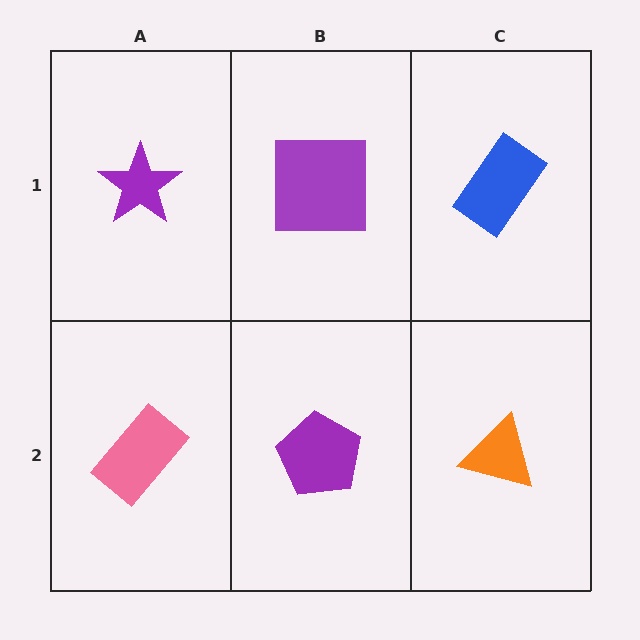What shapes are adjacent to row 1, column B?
A purple pentagon (row 2, column B), a purple star (row 1, column A), a blue rectangle (row 1, column C).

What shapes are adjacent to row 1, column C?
An orange triangle (row 2, column C), a purple square (row 1, column B).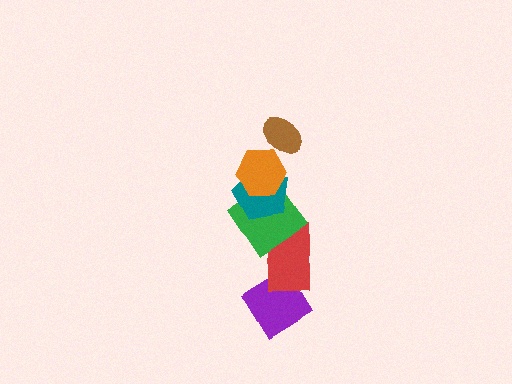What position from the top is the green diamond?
The green diamond is 4th from the top.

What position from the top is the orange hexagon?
The orange hexagon is 2nd from the top.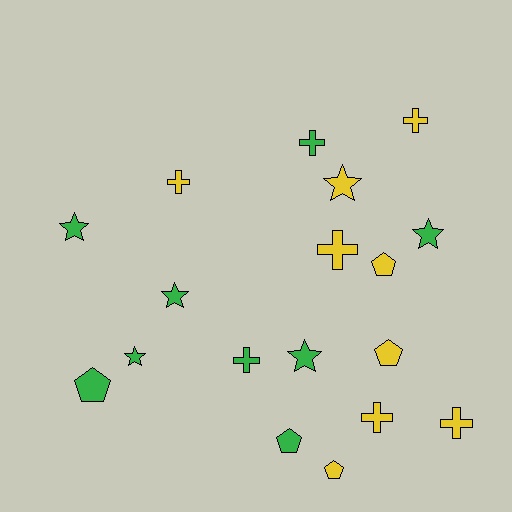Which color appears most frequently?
Yellow, with 9 objects.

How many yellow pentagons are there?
There are 3 yellow pentagons.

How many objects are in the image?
There are 18 objects.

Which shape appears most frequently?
Cross, with 7 objects.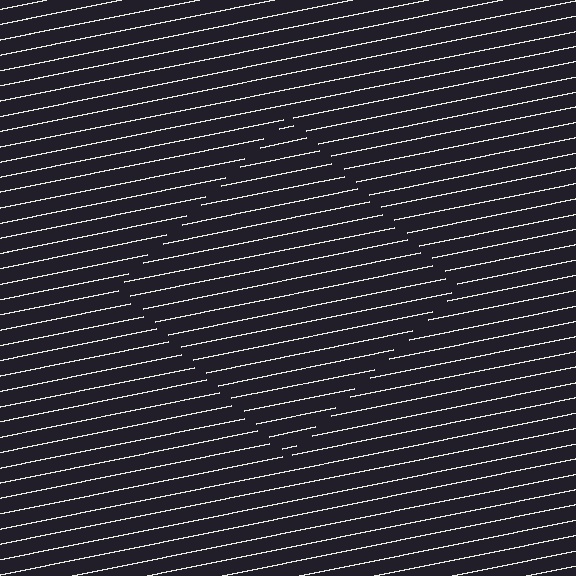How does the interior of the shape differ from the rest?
The interior of the shape contains the same grating, shifted by half a period — the contour is defined by the phase discontinuity where line-ends from the inner and outer gratings abut.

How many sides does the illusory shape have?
4 sides — the line-ends trace a square.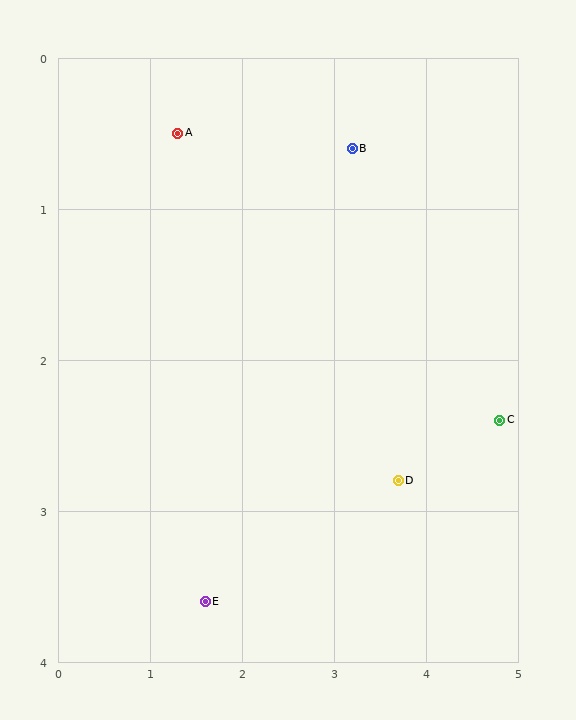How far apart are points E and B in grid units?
Points E and B are about 3.4 grid units apart.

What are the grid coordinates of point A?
Point A is at approximately (1.3, 0.5).